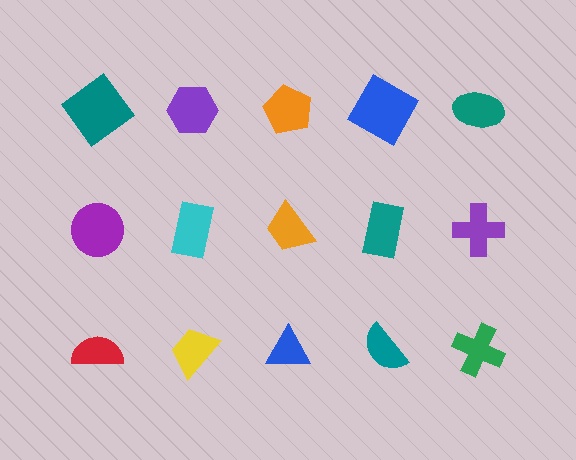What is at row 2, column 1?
A purple circle.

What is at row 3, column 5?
A green cross.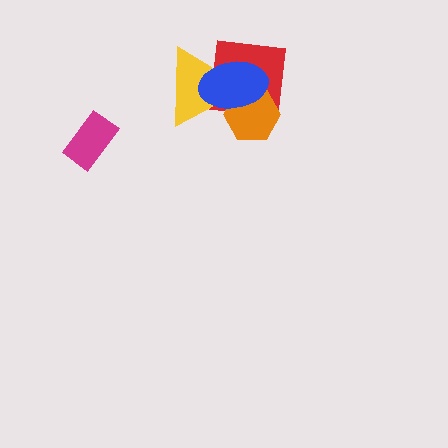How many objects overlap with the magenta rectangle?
0 objects overlap with the magenta rectangle.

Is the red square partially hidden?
Yes, it is partially covered by another shape.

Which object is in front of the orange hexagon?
The blue ellipse is in front of the orange hexagon.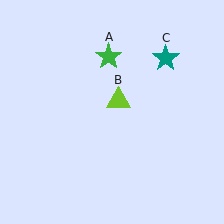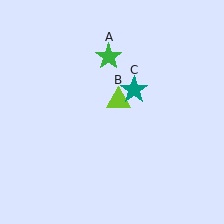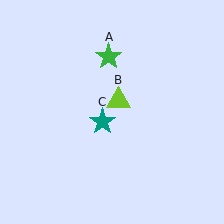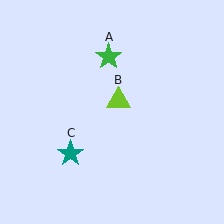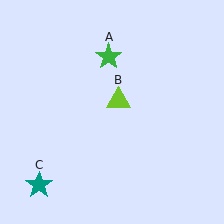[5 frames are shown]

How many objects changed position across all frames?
1 object changed position: teal star (object C).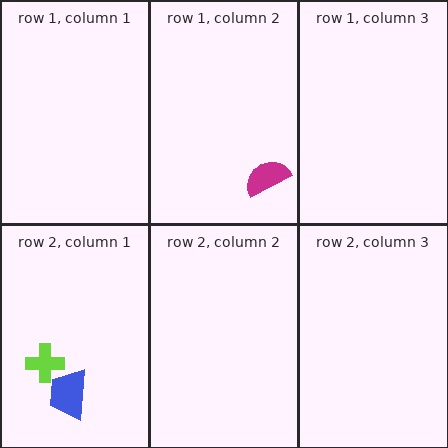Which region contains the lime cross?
The row 2, column 1 region.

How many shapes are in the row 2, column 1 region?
2.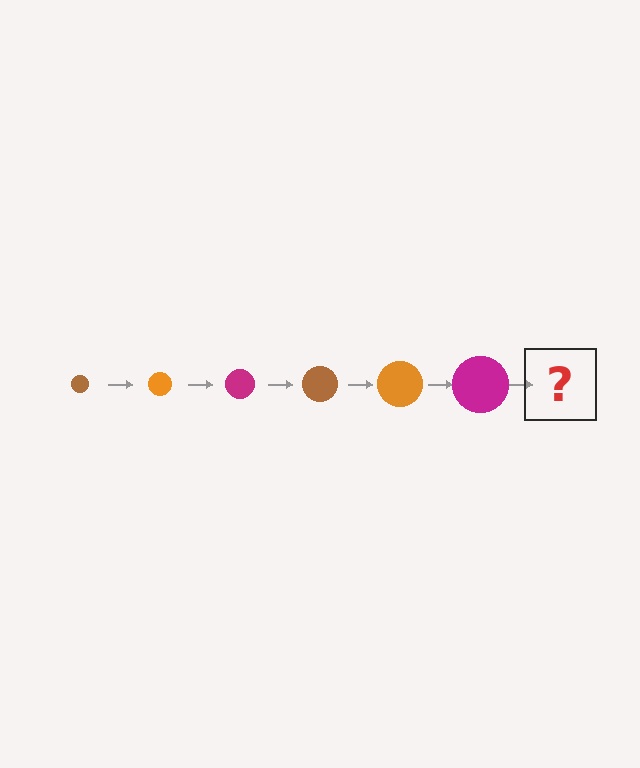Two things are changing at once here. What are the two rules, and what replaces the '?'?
The two rules are that the circle grows larger each step and the color cycles through brown, orange, and magenta. The '?' should be a brown circle, larger than the previous one.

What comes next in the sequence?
The next element should be a brown circle, larger than the previous one.